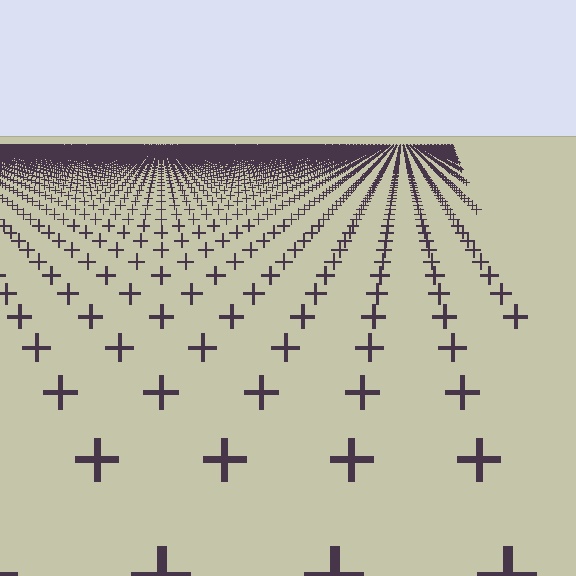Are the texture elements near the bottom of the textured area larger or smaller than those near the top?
Larger. Near the bottom, elements are closer to the viewer and appear at a bigger on-screen size.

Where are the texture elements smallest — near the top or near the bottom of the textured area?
Near the top.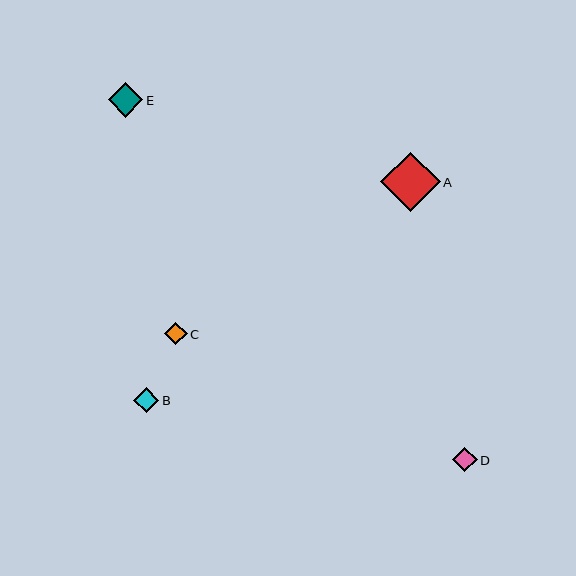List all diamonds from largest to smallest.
From largest to smallest: A, E, B, D, C.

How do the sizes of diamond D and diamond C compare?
Diamond D and diamond C are approximately the same size.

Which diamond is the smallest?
Diamond C is the smallest with a size of approximately 22 pixels.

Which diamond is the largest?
Diamond A is the largest with a size of approximately 60 pixels.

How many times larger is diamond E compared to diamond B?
Diamond E is approximately 1.4 times the size of diamond B.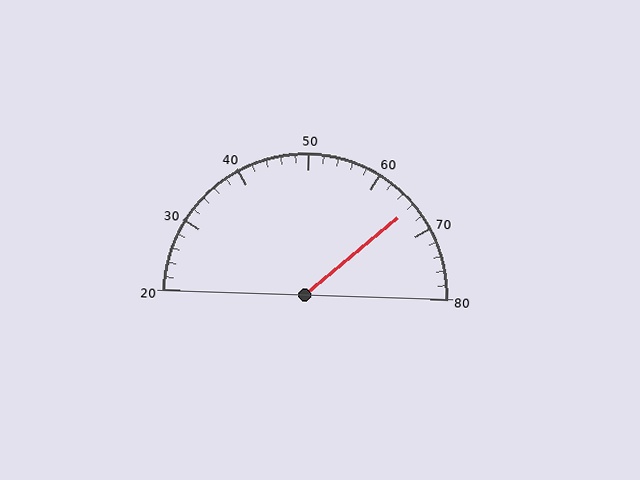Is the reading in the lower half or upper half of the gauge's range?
The reading is in the upper half of the range (20 to 80).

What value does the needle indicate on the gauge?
The needle indicates approximately 66.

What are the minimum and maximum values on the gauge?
The gauge ranges from 20 to 80.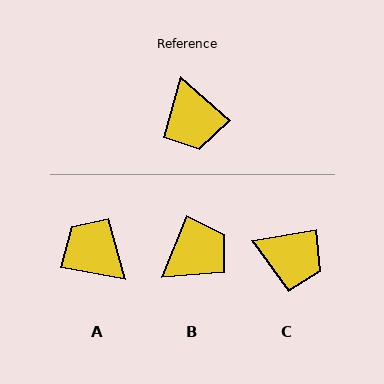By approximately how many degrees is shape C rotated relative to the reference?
Approximately 51 degrees counter-clockwise.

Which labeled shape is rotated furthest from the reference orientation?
A, about 148 degrees away.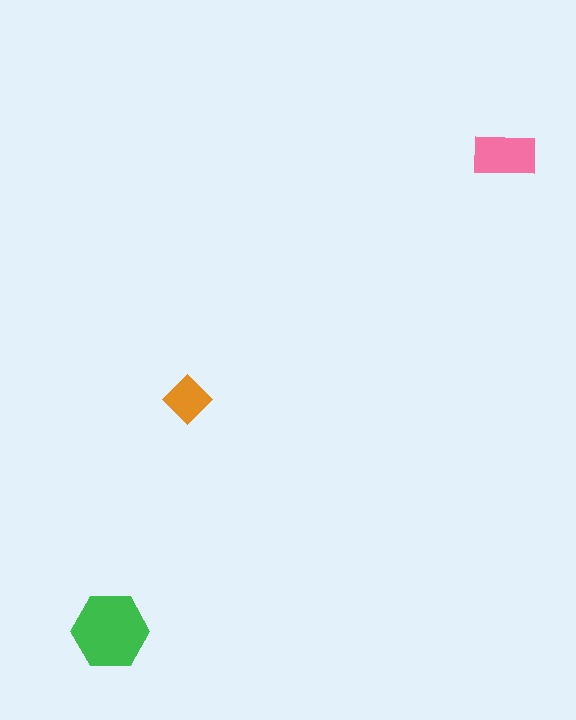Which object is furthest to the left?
The green hexagon is leftmost.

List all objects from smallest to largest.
The orange diamond, the pink rectangle, the green hexagon.